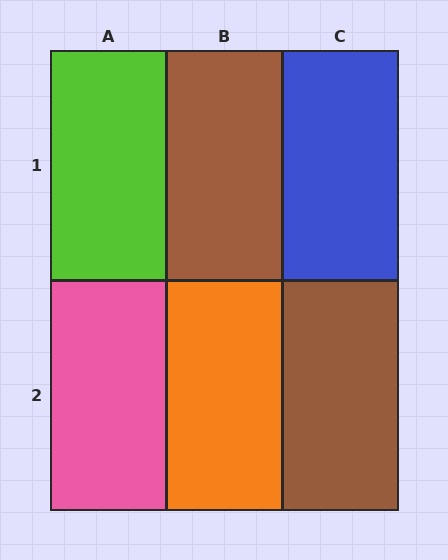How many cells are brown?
2 cells are brown.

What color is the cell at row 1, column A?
Lime.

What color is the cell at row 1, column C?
Blue.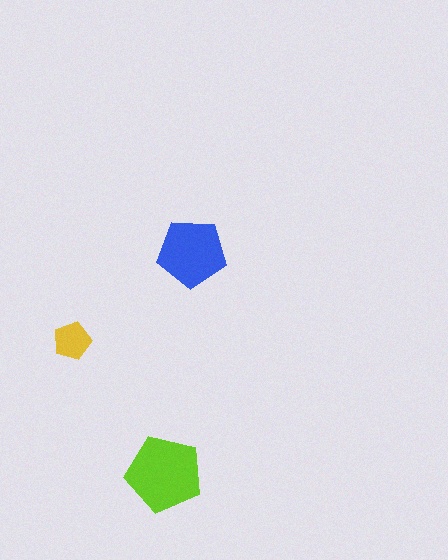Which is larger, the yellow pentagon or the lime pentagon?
The lime one.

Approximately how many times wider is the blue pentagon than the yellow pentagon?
About 2 times wider.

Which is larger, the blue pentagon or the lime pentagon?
The lime one.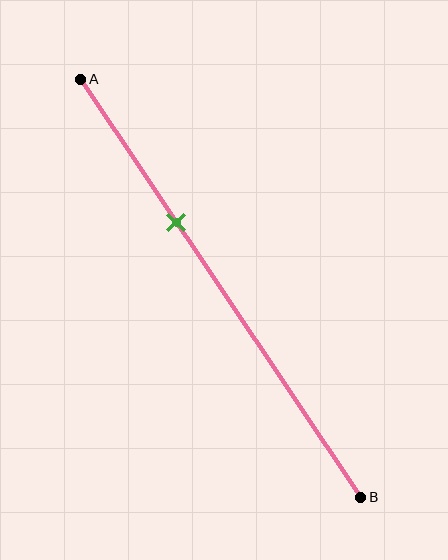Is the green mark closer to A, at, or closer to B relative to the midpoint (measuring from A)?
The green mark is closer to point A than the midpoint of segment AB.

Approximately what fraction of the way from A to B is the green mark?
The green mark is approximately 35% of the way from A to B.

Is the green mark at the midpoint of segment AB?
No, the mark is at about 35% from A, not at the 50% midpoint.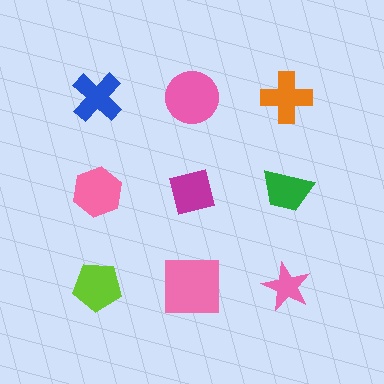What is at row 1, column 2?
A pink circle.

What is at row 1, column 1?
A blue cross.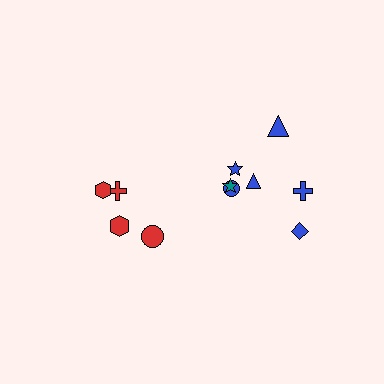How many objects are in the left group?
There are 4 objects.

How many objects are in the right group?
There are 7 objects.